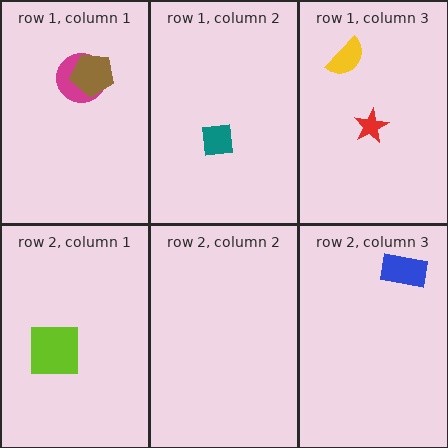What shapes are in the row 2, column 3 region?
The blue rectangle.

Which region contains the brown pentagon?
The row 1, column 1 region.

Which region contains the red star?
The row 1, column 3 region.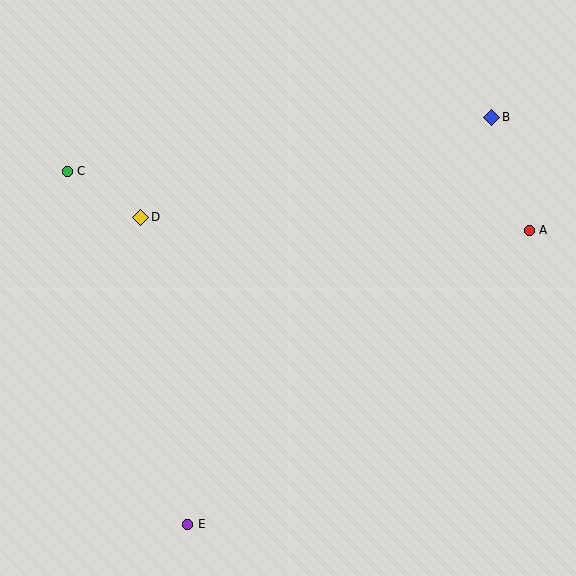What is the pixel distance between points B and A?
The distance between B and A is 119 pixels.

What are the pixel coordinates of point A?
Point A is at (529, 230).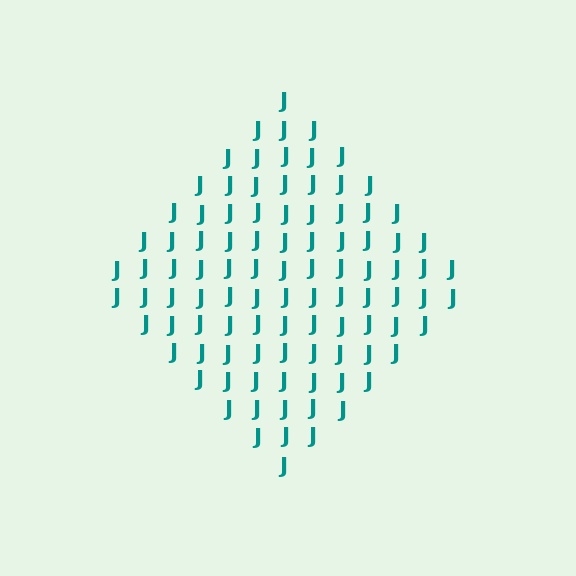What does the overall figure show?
The overall figure shows a diamond.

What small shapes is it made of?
It is made of small letter J's.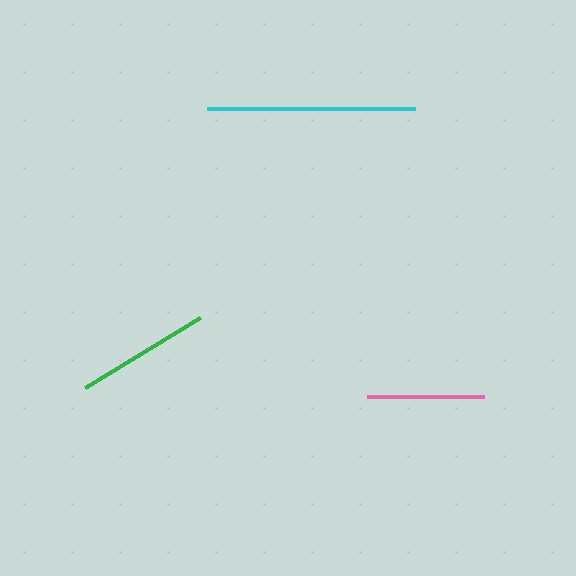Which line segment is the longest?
The cyan line is the longest at approximately 208 pixels.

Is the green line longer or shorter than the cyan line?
The cyan line is longer than the green line.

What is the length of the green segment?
The green segment is approximately 134 pixels long.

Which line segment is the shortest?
The pink line is the shortest at approximately 117 pixels.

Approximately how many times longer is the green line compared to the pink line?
The green line is approximately 1.2 times the length of the pink line.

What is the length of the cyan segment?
The cyan segment is approximately 208 pixels long.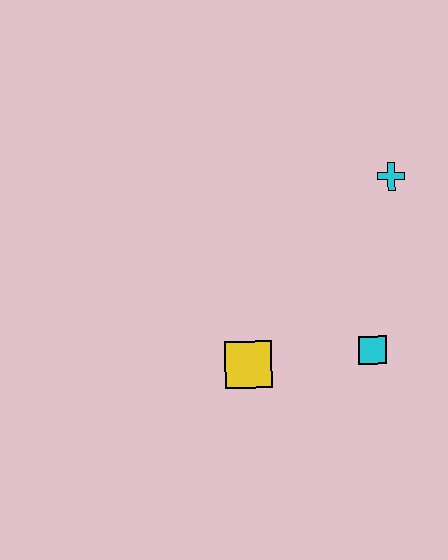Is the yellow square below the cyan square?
Yes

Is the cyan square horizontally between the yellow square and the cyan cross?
Yes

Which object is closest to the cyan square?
The yellow square is closest to the cyan square.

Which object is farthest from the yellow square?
The cyan cross is farthest from the yellow square.